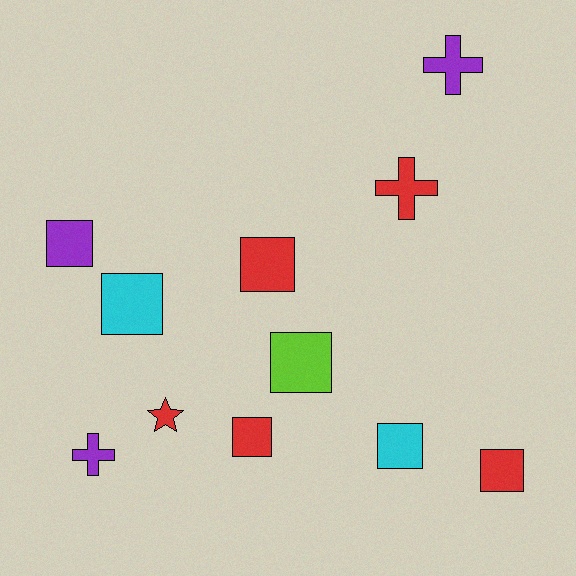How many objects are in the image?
There are 11 objects.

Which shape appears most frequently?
Square, with 7 objects.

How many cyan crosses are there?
There are no cyan crosses.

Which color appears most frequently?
Red, with 5 objects.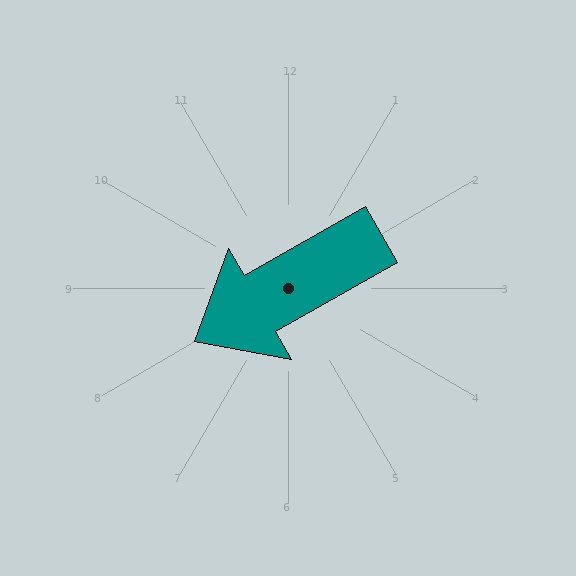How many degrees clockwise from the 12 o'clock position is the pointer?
Approximately 240 degrees.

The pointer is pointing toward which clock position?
Roughly 8 o'clock.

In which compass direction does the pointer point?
Southwest.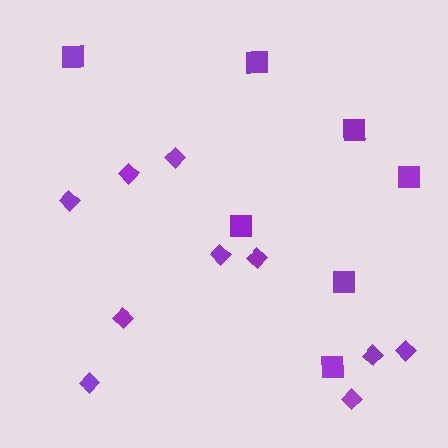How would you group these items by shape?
There are 2 groups: one group of diamonds (10) and one group of squares (7).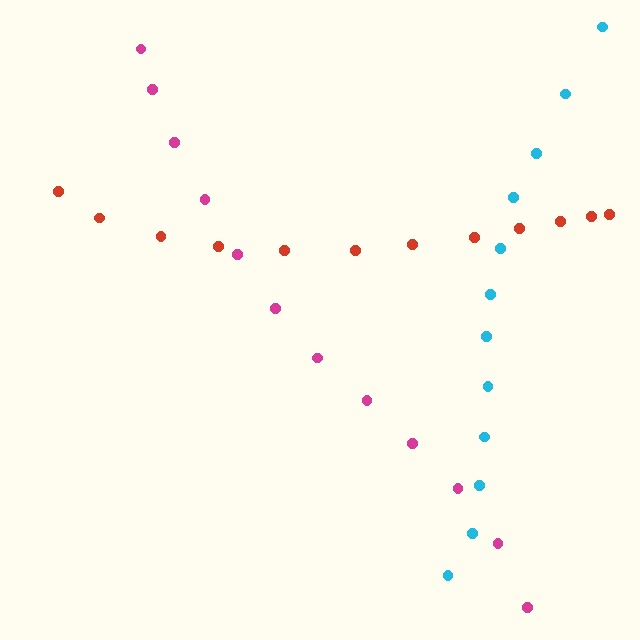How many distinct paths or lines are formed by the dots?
There are 3 distinct paths.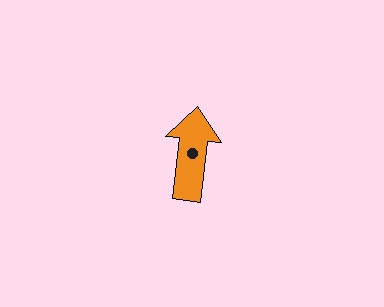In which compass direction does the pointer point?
North.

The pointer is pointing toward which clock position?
Roughly 12 o'clock.